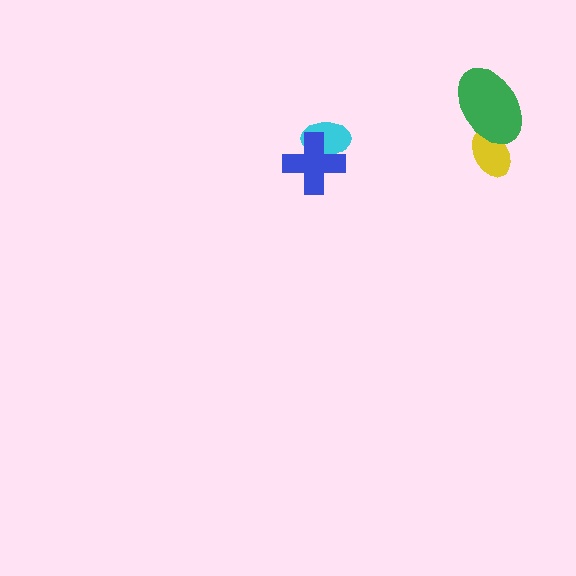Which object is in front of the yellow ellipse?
The green ellipse is in front of the yellow ellipse.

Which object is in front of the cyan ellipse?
The blue cross is in front of the cyan ellipse.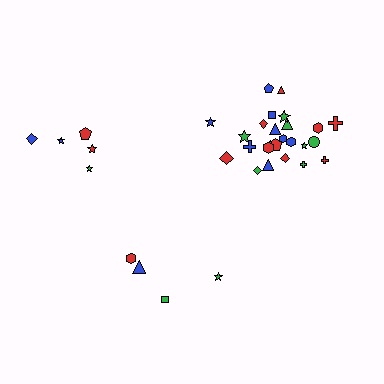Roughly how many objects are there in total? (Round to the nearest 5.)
Roughly 35 objects in total.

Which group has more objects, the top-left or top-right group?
The top-right group.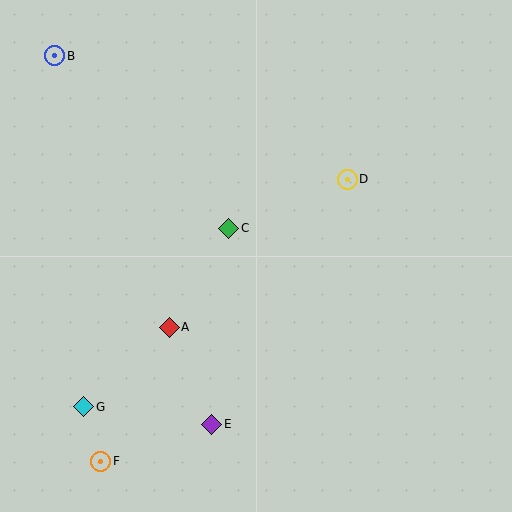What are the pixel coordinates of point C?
Point C is at (229, 228).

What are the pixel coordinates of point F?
Point F is at (101, 461).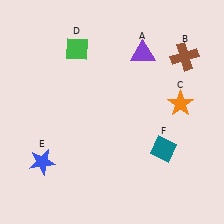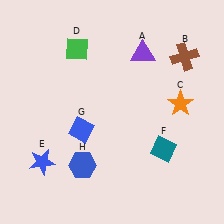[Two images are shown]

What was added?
A blue diamond (G), a blue hexagon (H) were added in Image 2.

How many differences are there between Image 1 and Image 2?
There are 2 differences between the two images.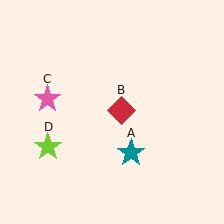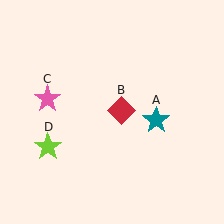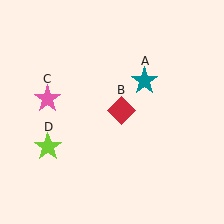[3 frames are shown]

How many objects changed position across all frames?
1 object changed position: teal star (object A).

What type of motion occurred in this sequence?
The teal star (object A) rotated counterclockwise around the center of the scene.